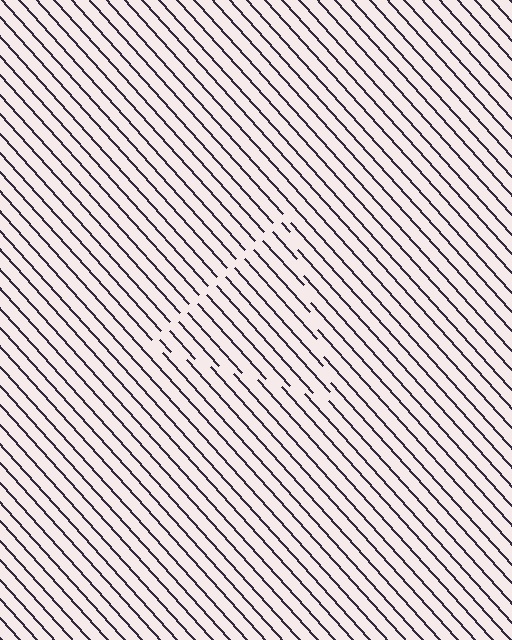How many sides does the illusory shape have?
3 sides — the line-ends trace a triangle.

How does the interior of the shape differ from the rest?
The interior of the shape contains the same grating, shifted by half a period — the contour is defined by the phase discontinuity where line-ends from the inner and outer gratings abut.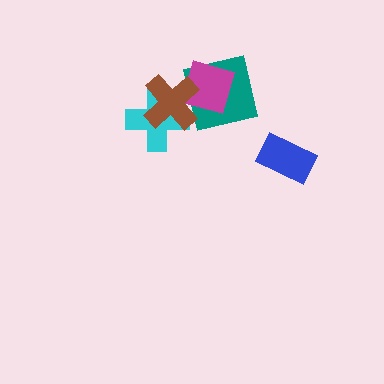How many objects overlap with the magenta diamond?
2 objects overlap with the magenta diamond.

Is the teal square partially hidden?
Yes, it is partially covered by another shape.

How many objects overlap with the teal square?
2 objects overlap with the teal square.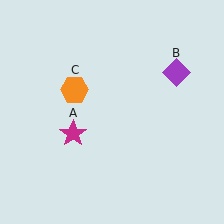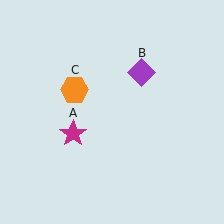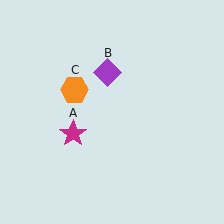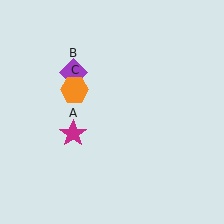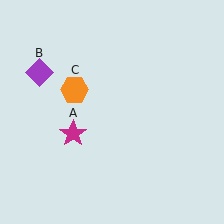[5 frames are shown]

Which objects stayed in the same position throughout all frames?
Magenta star (object A) and orange hexagon (object C) remained stationary.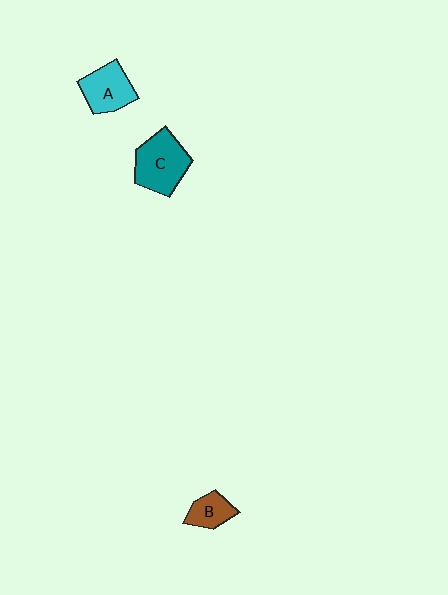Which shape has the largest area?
Shape C (teal).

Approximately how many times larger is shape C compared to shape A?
Approximately 1.3 times.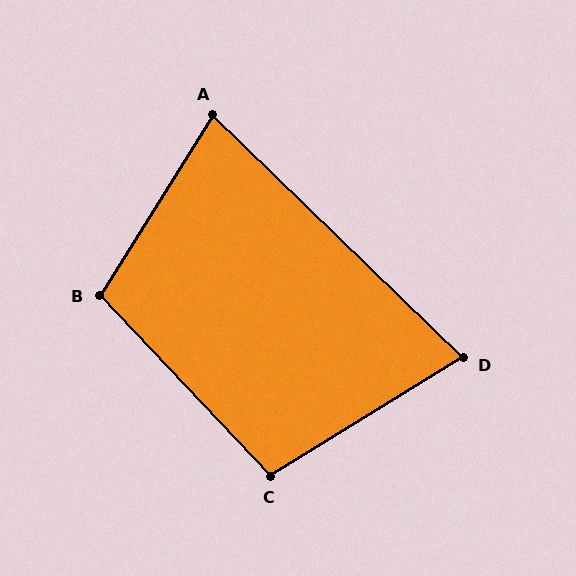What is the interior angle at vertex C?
Approximately 102 degrees (obtuse).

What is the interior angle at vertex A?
Approximately 78 degrees (acute).